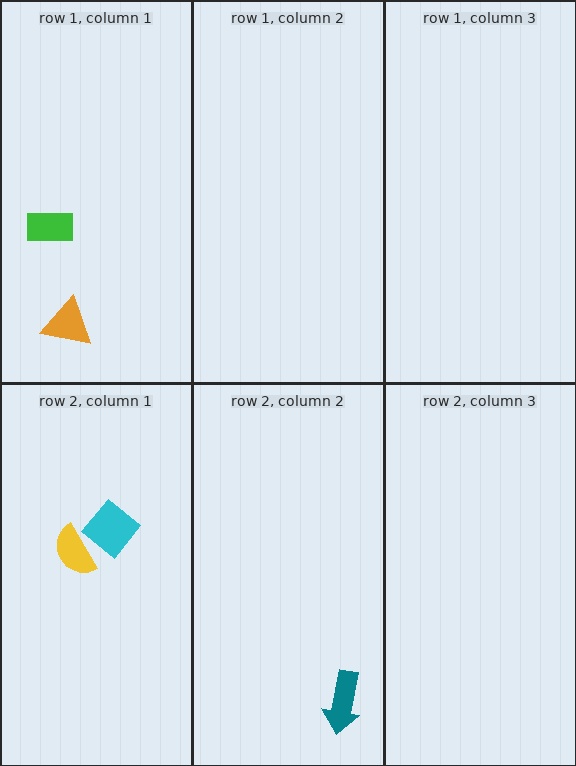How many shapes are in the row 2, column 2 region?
1.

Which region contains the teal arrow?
The row 2, column 2 region.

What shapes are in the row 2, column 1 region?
The yellow semicircle, the cyan diamond.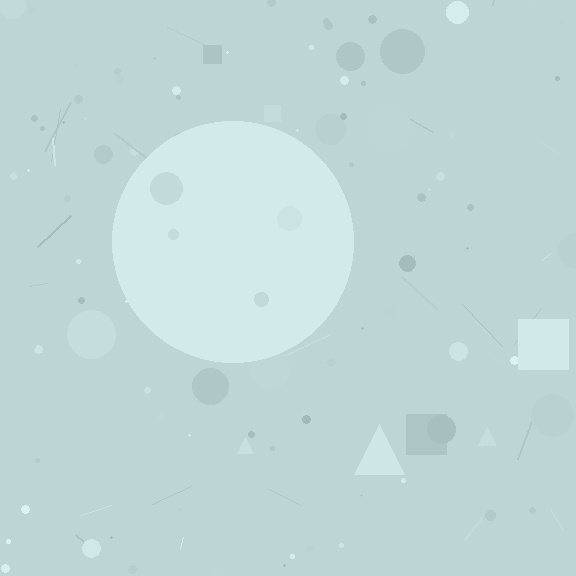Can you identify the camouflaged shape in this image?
The camouflaged shape is a circle.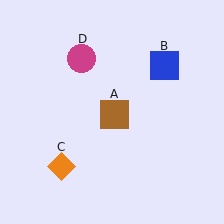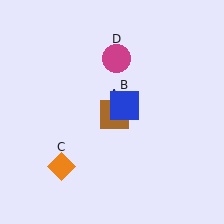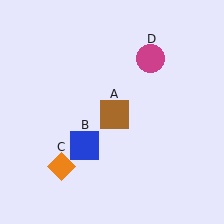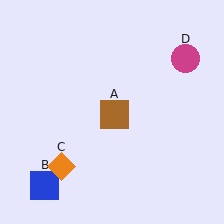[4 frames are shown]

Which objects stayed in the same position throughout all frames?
Brown square (object A) and orange diamond (object C) remained stationary.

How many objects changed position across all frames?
2 objects changed position: blue square (object B), magenta circle (object D).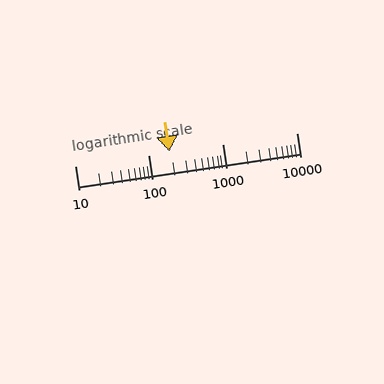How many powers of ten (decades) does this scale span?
The scale spans 3 decades, from 10 to 10000.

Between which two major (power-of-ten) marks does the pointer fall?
The pointer is between 100 and 1000.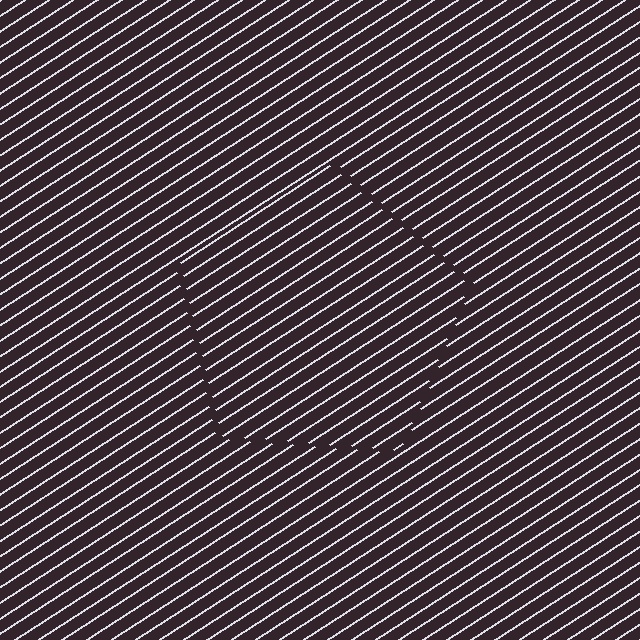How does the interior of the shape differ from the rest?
The interior of the shape contains the same grating, shifted by half a period — the contour is defined by the phase discontinuity where line-ends from the inner and outer gratings abut.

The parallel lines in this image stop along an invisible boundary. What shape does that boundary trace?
An illusory pentagon. The interior of the shape contains the same grating, shifted by half a period — the contour is defined by the phase discontinuity where line-ends from the inner and outer gratings abut.